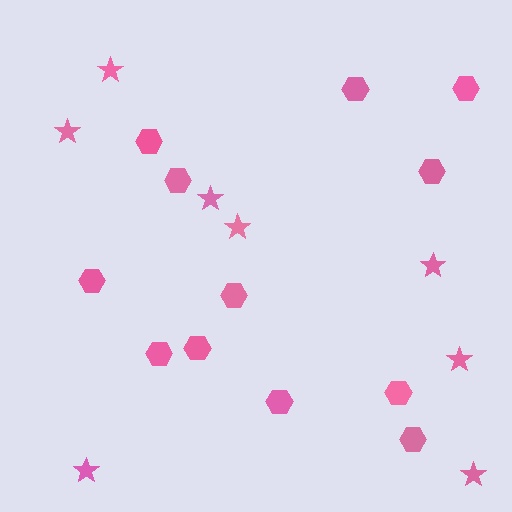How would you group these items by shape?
There are 2 groups: one group of hexagons (12) and one group of stars (8).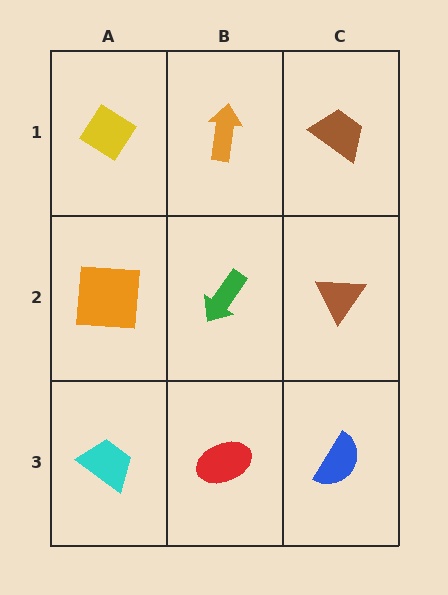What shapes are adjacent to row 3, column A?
An orange square (row 2, column A), a red ellipse (row 3, column B).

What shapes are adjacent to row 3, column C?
A brown triangle (row 2, column C), a red ellipse (row 3, column B).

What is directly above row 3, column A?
An orange square.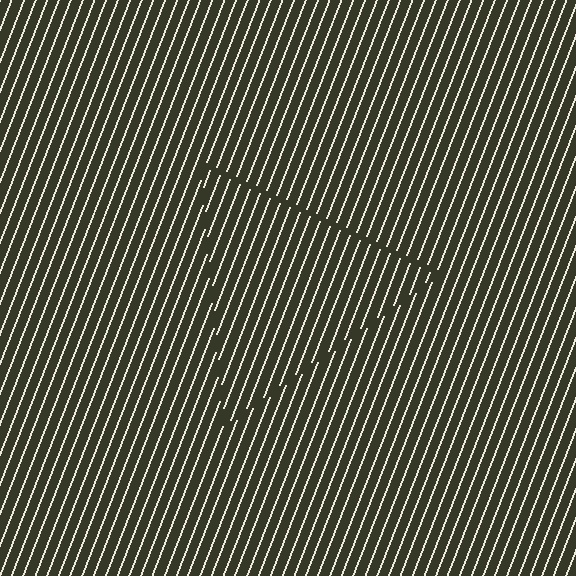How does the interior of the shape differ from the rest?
The interior of the shape contains the same grating, shifted by half a period — the contour is defined by the phase discontinuity where line-ends from the inner and outer gratings abut.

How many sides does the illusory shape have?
3 sides — the line-ends trace a triangle.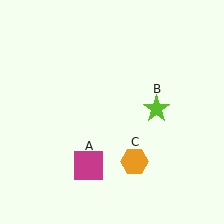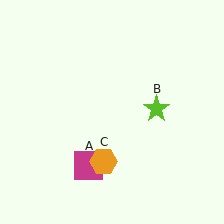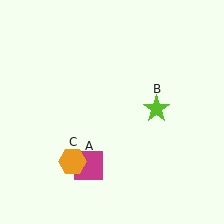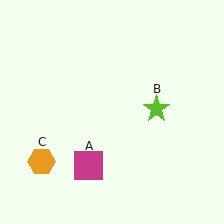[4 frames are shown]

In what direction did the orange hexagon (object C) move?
The orange hexagon (object C) moved left.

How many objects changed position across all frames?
1 object changed position: orange hexagon (object C).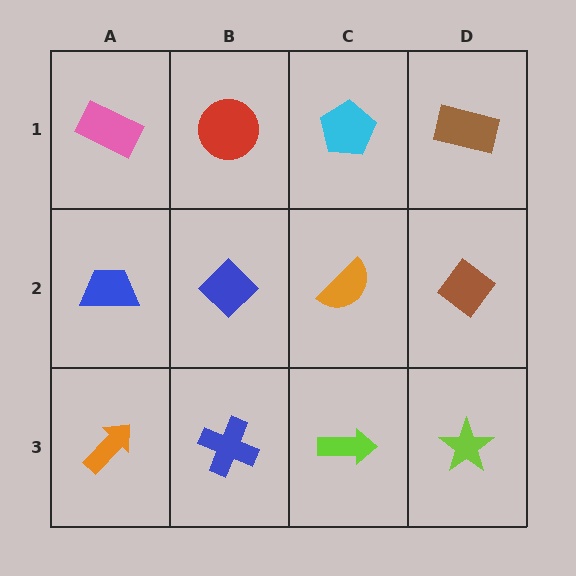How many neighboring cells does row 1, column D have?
2.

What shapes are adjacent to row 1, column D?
A brown diamond (row 2, column D), a cyan pentagon (row 1, column C).